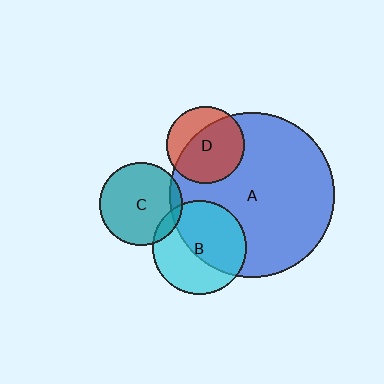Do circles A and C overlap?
Yes.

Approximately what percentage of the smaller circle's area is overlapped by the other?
Approximately 10%.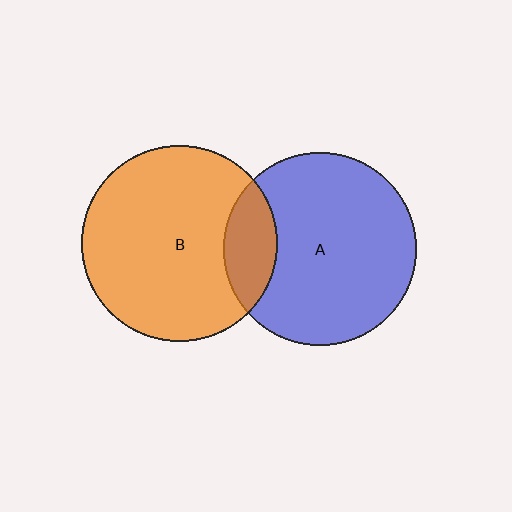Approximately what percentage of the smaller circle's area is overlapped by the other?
Approximately 15%.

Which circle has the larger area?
Circle B (orange).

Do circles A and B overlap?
Yes.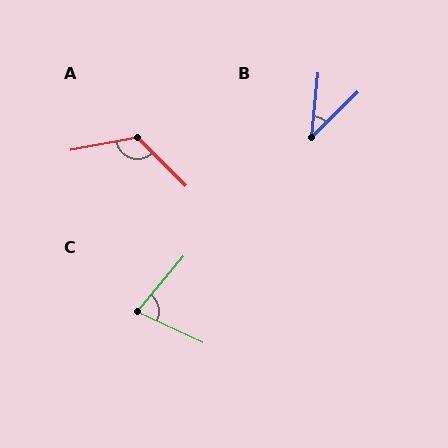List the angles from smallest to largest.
B (39°), C (75°), A (124°).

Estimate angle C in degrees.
Approximately 75 degrees.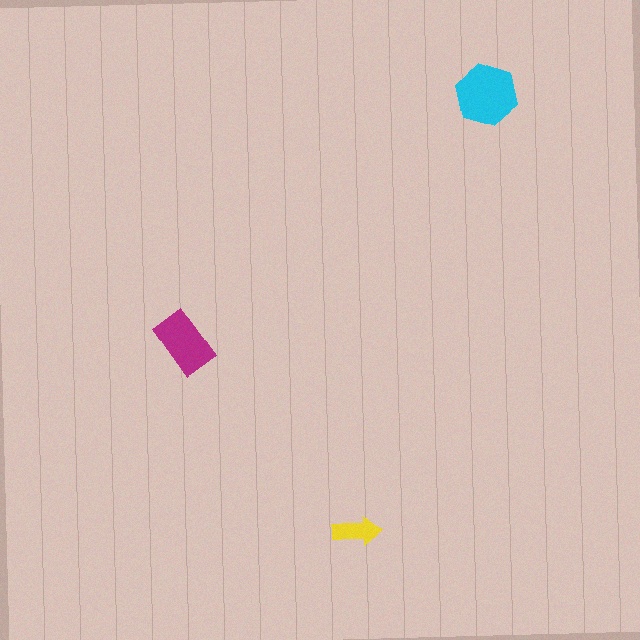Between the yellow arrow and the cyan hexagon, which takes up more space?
The cyan hexagon.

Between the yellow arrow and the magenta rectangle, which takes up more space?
The magenta rectangle.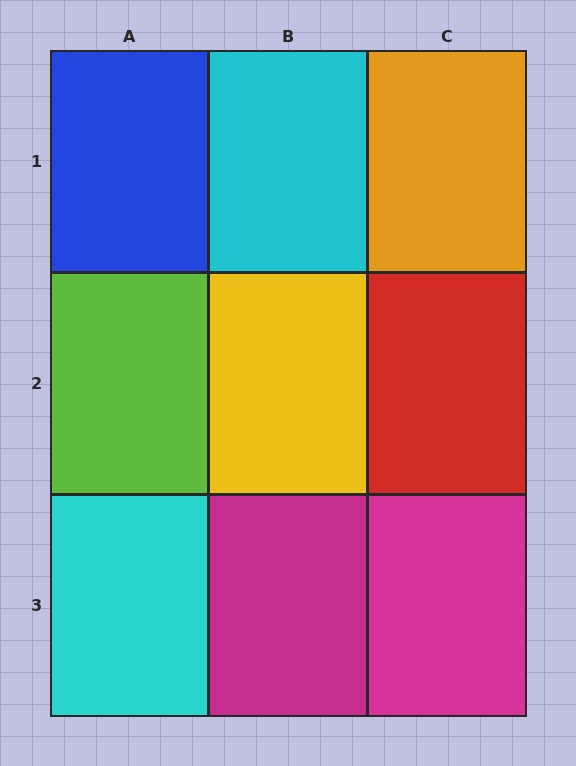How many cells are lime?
1 cell is lime.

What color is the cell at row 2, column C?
Red.